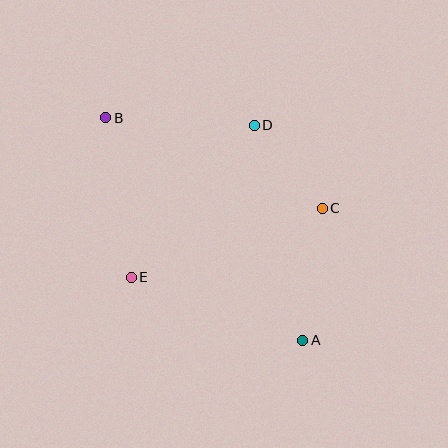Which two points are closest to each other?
Points C and D are closest to each other.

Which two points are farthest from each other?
Points A and B are farthest from each other.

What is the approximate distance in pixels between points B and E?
The distance between B and E is approximately 162 pixels.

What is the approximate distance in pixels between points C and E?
The distance between C and E is approximately 203 pixels.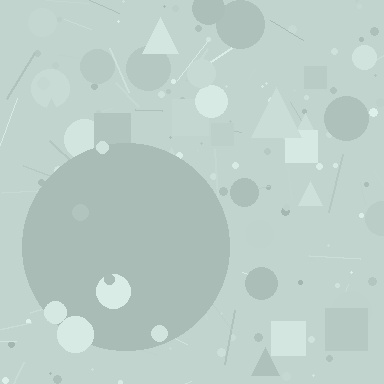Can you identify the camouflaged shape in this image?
The camouflaged shape is a circle.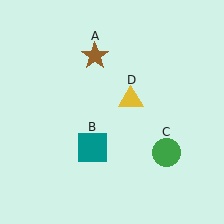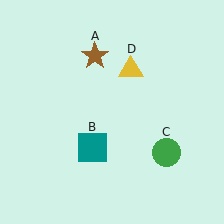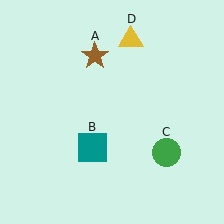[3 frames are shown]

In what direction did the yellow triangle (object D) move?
The yellow triangle (object D) moved up.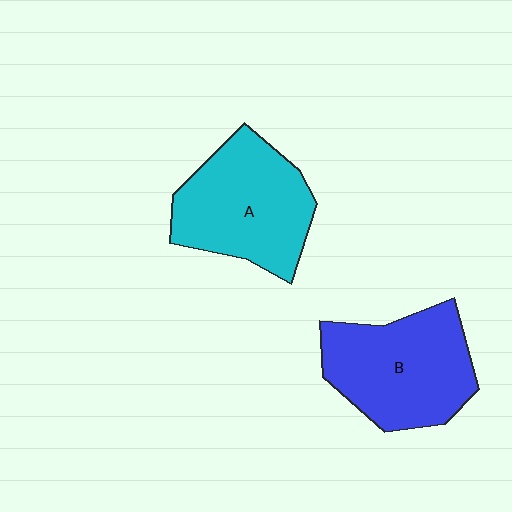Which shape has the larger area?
Shape B (blue).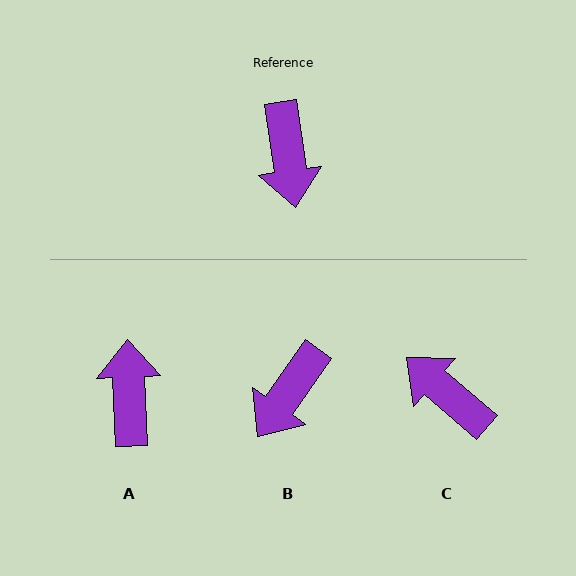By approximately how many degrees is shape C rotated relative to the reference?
Approximately 139 degrees clockwise.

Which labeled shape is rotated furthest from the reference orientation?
A, about 174 degrees away.